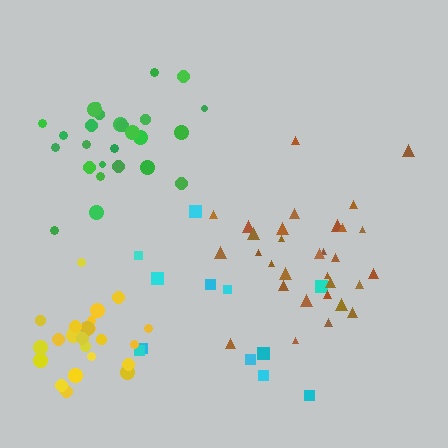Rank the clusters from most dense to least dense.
yellow, green, brown, cyan.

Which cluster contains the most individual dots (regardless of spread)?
Brown (32).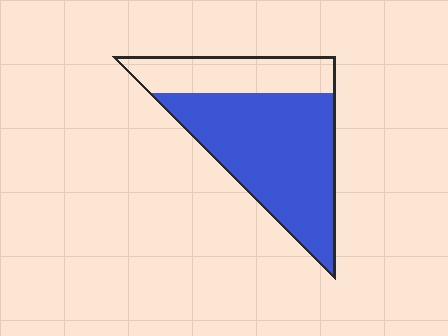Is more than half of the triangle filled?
Yes.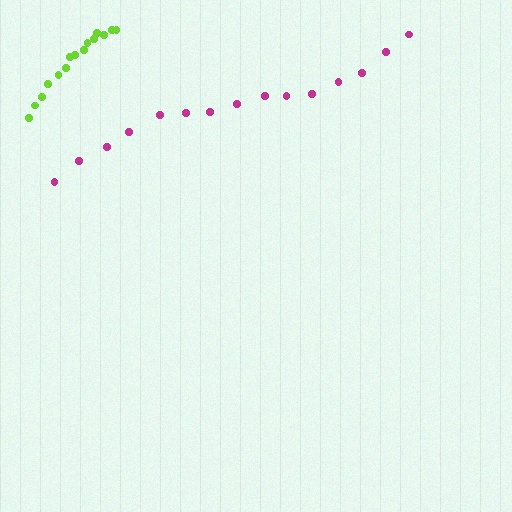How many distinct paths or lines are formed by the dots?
There are 2 distinct paths.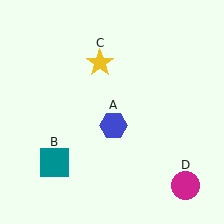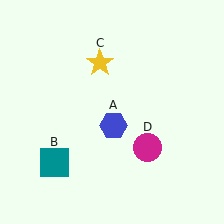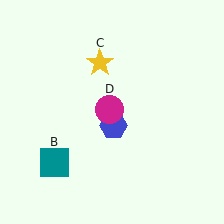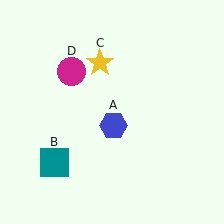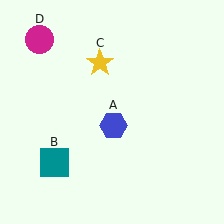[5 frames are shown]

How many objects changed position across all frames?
1 object changed position: magenta circle (object D).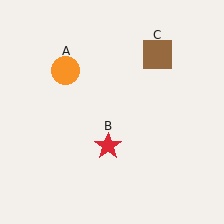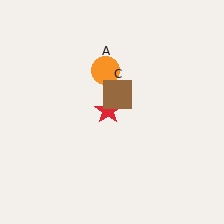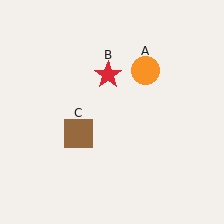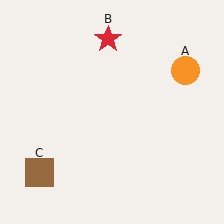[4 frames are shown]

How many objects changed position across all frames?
3 objects changed position: orange circle (object A), red star (object B), brown square (object C).